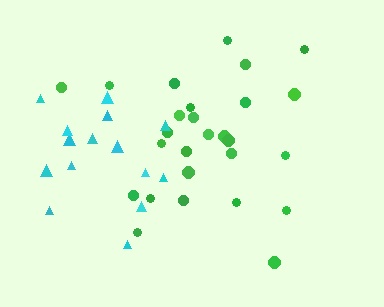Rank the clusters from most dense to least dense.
green, cyan.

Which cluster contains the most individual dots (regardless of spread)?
Green (27).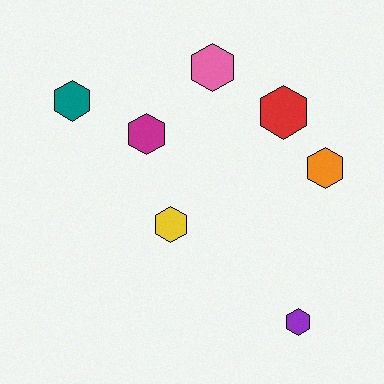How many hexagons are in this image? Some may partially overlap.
There are 7 hexagons.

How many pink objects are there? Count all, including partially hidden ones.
There is 1 pink object.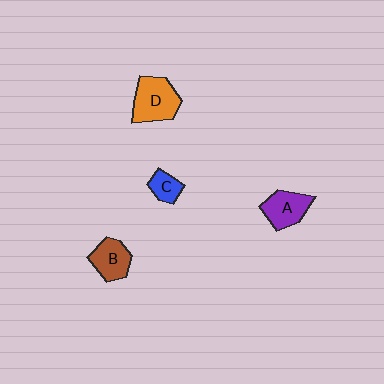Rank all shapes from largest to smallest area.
From largest to smallest: D (orange), A (purple), B (brown), C (blue).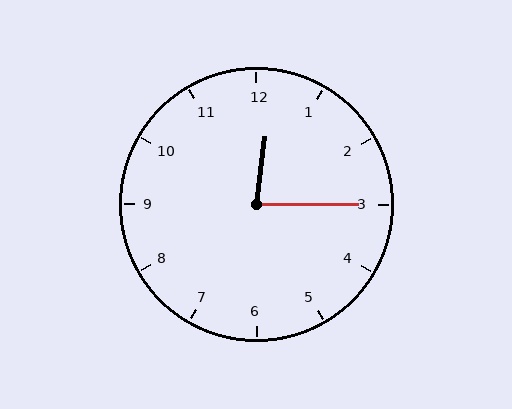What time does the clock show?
12:15.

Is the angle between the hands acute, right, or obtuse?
It is acute.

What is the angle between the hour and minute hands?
Approximately 82 degrees.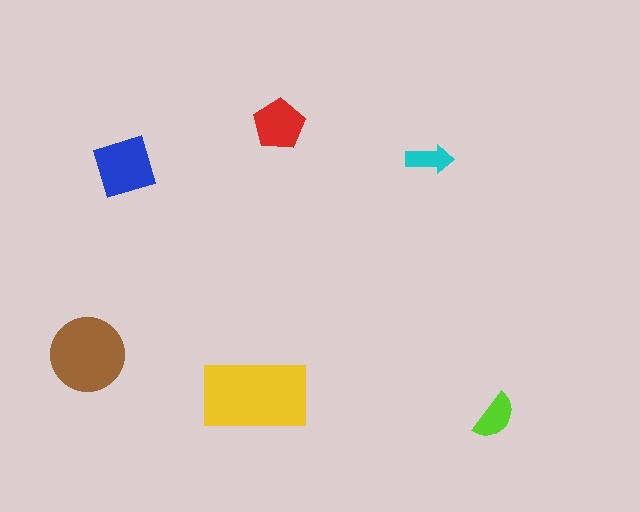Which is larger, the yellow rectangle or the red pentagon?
The yellow rectangle.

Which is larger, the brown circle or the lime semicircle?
The brown circle.